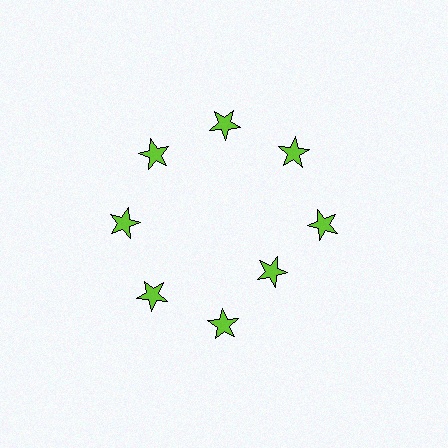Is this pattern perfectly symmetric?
No. The 8 lime stars are arranged in a ring, but one element near the 4 o'clock position is pulled inward toward the center, breaking the 8-fold rotational symmetry.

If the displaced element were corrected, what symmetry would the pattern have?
It would have 8-fold rotational symmetry — the pattern would map onto itself every 45 degrees.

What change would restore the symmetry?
The symmetry would be restored by moving it outward, back onto the ring so that all 8 stars sit at equal angles and equal distance from the center.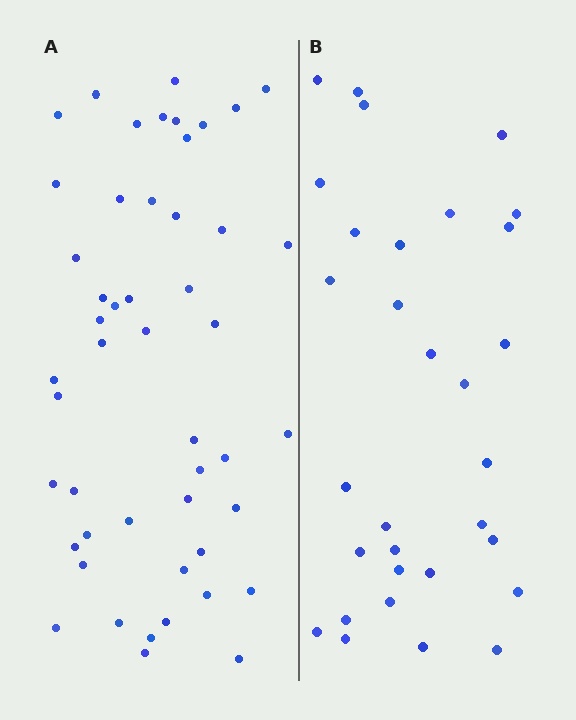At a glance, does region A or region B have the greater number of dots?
Region A (the left region) has more dots.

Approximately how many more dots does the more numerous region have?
Region A has approximately 20 more dots than region B.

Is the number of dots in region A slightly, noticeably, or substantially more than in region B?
Region A has substantially more. The ratio is roughly 1.6 to 1.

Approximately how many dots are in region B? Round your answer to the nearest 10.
About 30 dots. (The exact count is 31, which rounds to 30.)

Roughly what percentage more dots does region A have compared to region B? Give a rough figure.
About 60% more.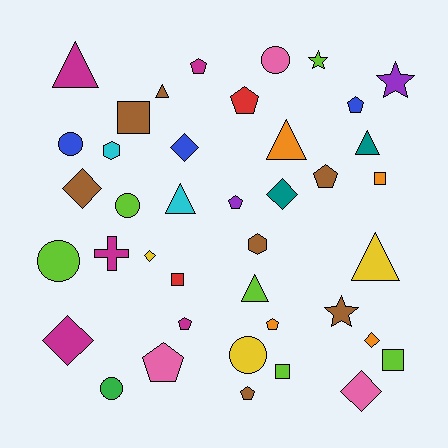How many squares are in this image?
There are 5 squares.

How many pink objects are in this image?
There are 3 pink objects.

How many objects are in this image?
There are 40 objects.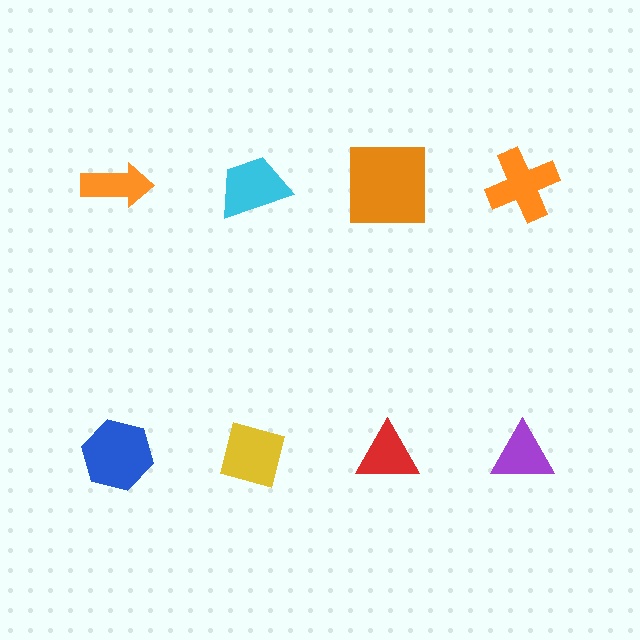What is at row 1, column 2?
A cyan trapezoid.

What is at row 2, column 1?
A blue hexagon.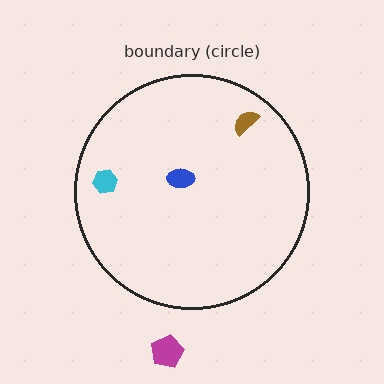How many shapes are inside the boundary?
3 inside, 1 outside.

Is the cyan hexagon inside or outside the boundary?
Inside.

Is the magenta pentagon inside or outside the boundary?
Outside.